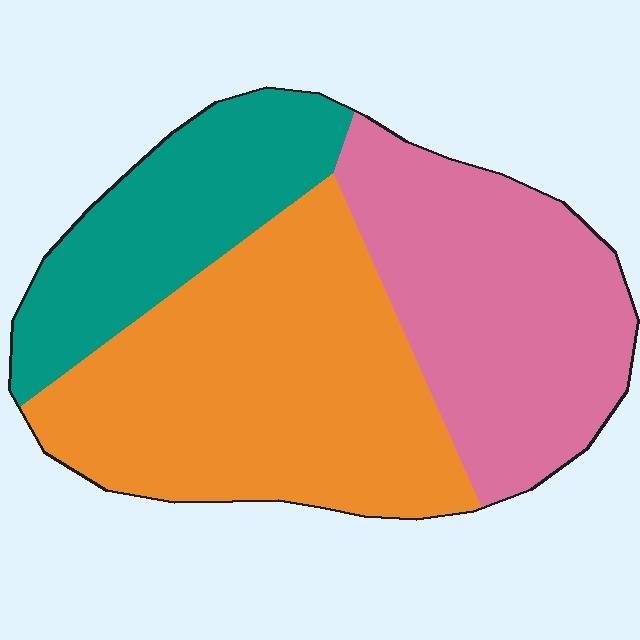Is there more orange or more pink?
Orange.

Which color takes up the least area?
Teal, at roughly 20%.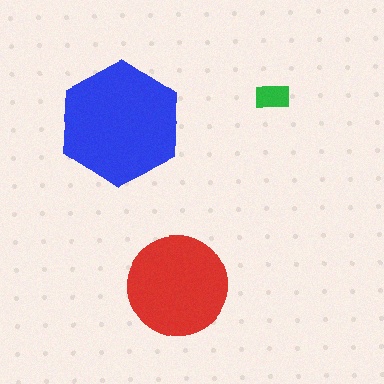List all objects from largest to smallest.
The blue hexagon, the red circle, the green rectangle.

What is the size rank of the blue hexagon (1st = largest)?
1st.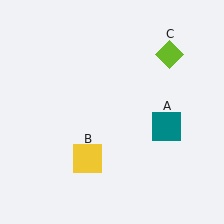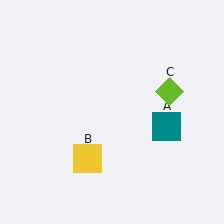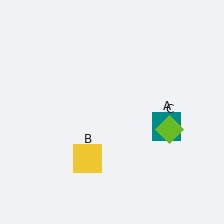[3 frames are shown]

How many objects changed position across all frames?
1 object changed position: lime diamond (object C).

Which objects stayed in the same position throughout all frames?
Teal square (object A) and yellow square (object B) remained stationary.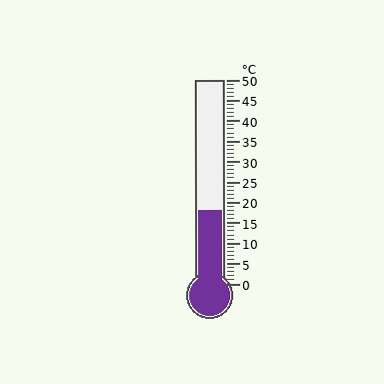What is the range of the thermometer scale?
The thermometer scale ranges from 0°C to 50°C.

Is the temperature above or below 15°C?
The temperature is above 15°C.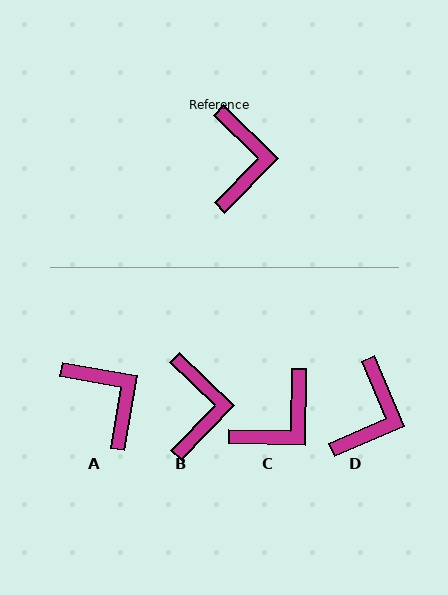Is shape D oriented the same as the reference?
No, it is off by about 22 degrees.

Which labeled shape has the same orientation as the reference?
B.